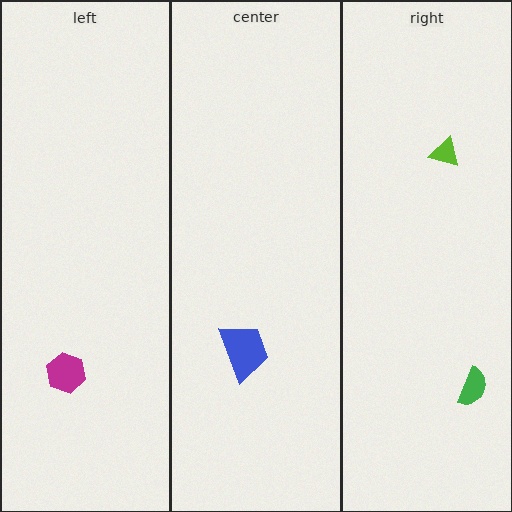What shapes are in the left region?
The magenta hexagon.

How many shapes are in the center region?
1.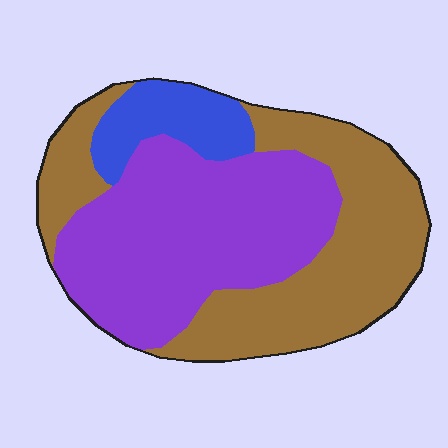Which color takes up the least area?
Blue, at roughly 10%.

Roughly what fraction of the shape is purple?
Purple covers roughly 45% of the shape.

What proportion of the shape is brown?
Brown takes up between a third and a half of the shape.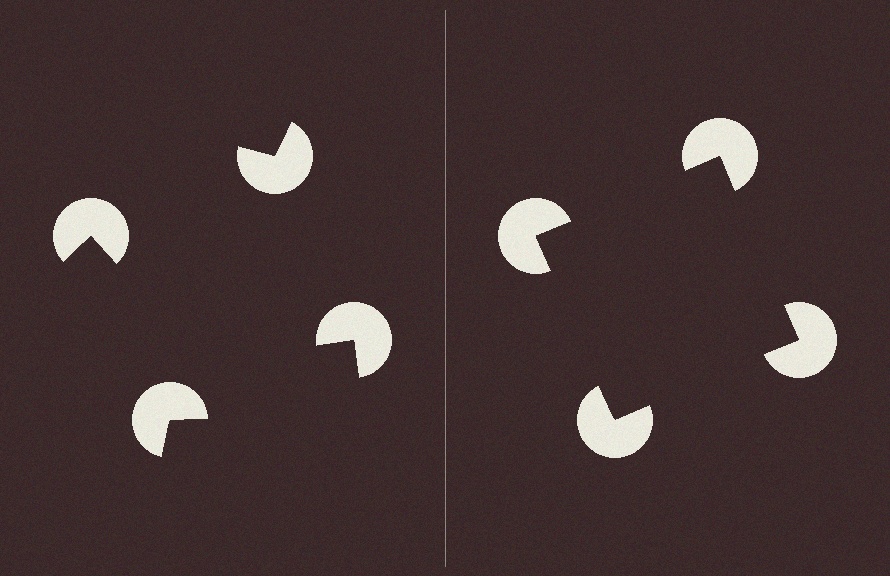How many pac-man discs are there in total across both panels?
8 — 4 on each side.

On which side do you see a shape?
An illusory square appears on the right side. On the left side the wedge cuts are rotated, so no coherent shape forms.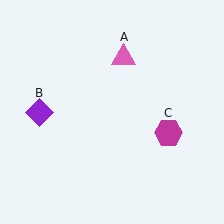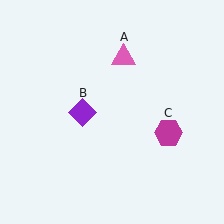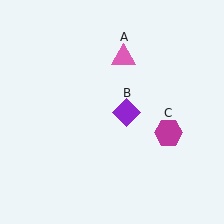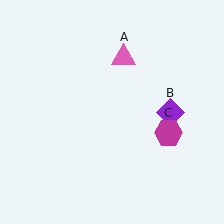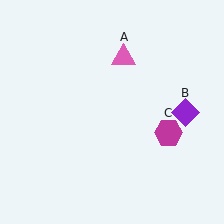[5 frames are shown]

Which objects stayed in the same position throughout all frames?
Pink triangle (object A) and magenta hexagon (object C) remained stationary.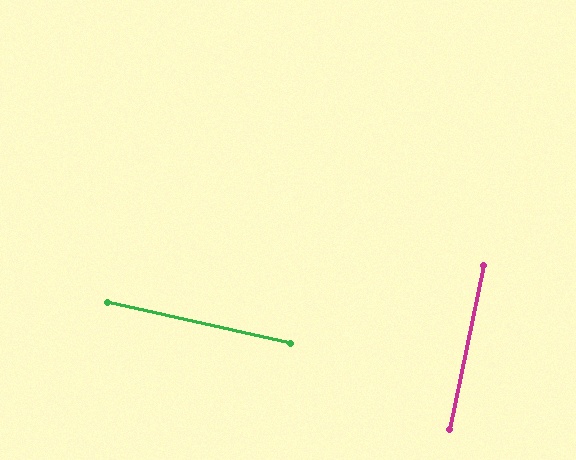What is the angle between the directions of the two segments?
Approximately 89 degrees.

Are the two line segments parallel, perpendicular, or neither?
Perpendicular — they meet at approximately 89°.